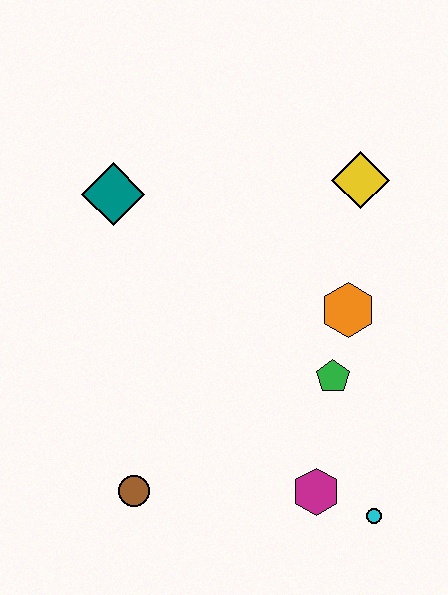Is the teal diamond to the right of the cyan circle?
No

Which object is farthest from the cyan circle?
The teal diamond is farthest from the cyan circle.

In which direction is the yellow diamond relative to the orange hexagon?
The yellow diamond is above the orange hexagon.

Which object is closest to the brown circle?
The magenta hexagon is closest to the brown circle.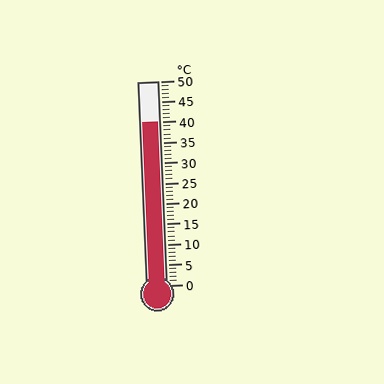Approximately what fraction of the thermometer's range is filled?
The thermometer is filled to approximately 80% of its range.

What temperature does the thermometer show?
The thermometer shows approximately 40°C.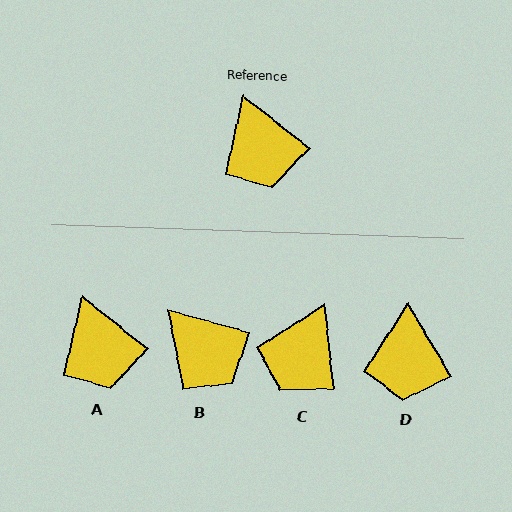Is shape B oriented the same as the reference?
No, it is off by about 24 degrees.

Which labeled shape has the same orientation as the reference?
A.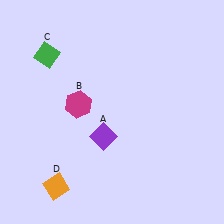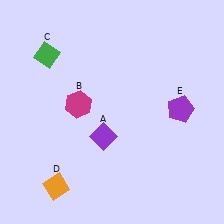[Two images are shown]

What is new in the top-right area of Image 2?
A purple pentagon (E) was added in the top-right area of Image 2.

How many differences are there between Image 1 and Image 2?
There is 1 difference between the two images.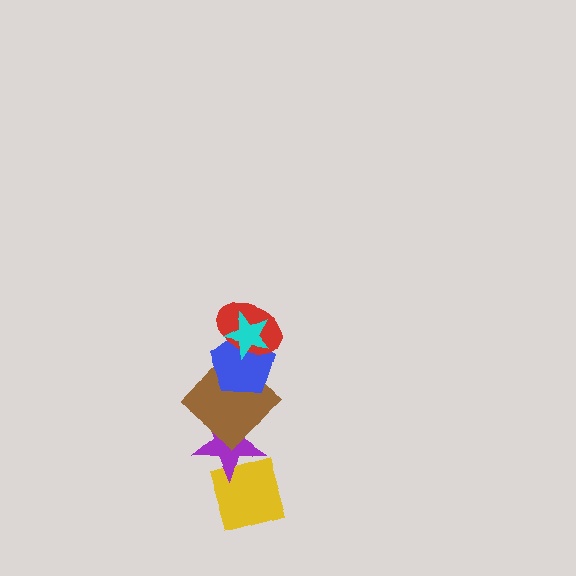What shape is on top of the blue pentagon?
The red ellipse is on top of the blue pentagon.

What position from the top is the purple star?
The purple star is 5th from the top.